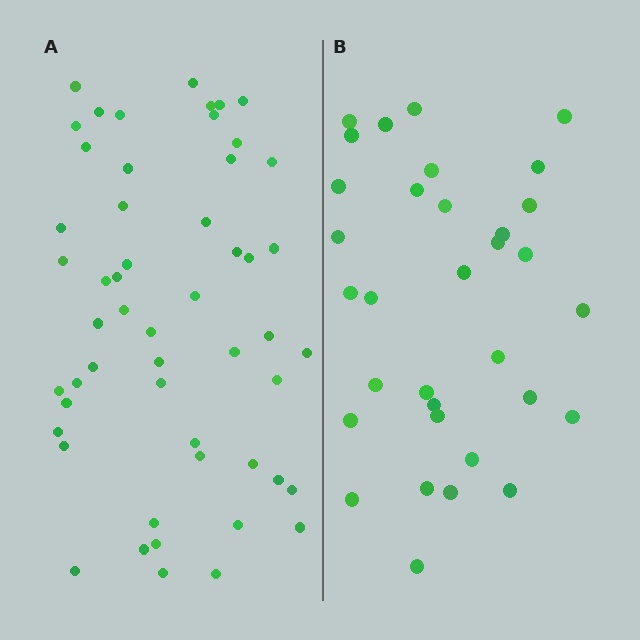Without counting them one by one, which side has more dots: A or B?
Region A (the left region) has more dots.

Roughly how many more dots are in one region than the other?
Region A has approximately 20 more dots than region B.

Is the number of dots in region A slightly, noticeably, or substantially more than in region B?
Region A has substantially more. The ratio is roughly 1.6 to 1.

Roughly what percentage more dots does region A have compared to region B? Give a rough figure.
About 60% more.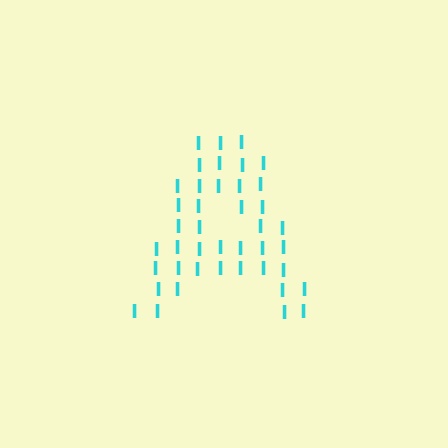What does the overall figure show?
The overall figure shows the letter A.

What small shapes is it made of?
It is made of small letter I's.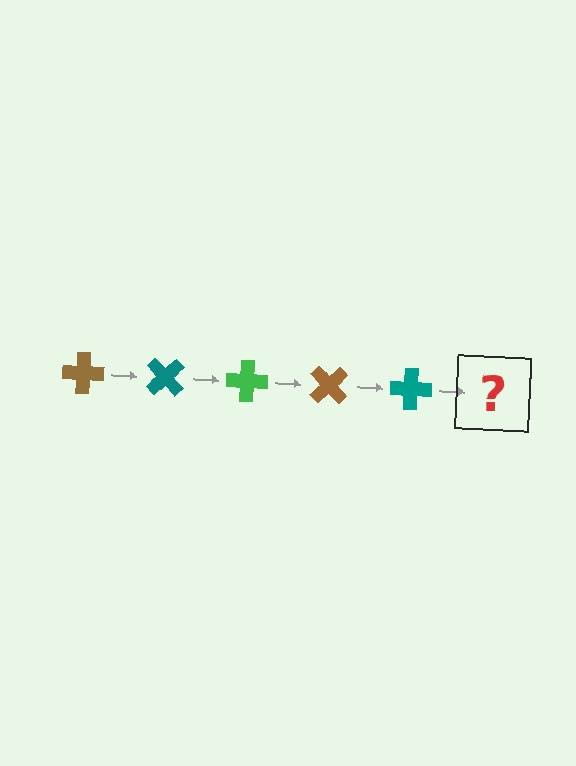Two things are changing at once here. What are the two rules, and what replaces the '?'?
The two rules are that it rotates 45 degrees each step and the color cycles through brown, teal, and green. The '?' should be a green cross, rotated 225 degrees from the start.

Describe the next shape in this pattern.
It should be a green cross, rotated 225 degrees from the start.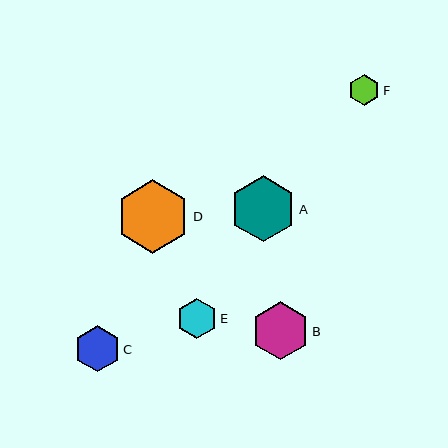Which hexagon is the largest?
Hexagon D is the largest with a size of approximately 73 pixels.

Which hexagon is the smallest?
Hexagon F is the smallest with a size of approximately 31 pixels.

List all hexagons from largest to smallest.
From largest to smallest: D, A, B, C, E, F.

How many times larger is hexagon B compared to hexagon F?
Hexagon B is approximately 1.9 times the size of hexagon F.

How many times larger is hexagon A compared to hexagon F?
Hexagon A is approximately 2.1 times the size of hexagon F.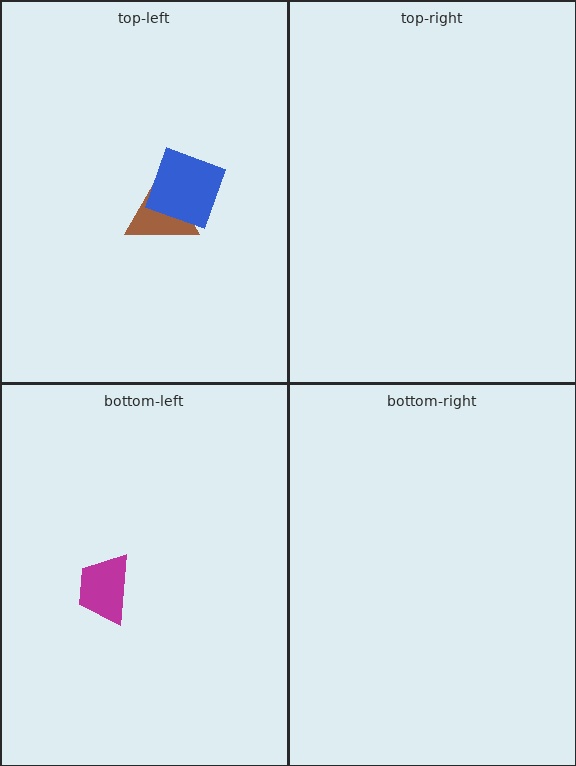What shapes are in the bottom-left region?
The magenta trapezoid.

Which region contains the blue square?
The top-left region.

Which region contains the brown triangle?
The top-left region.